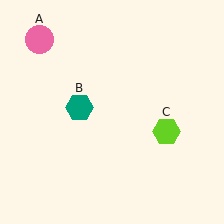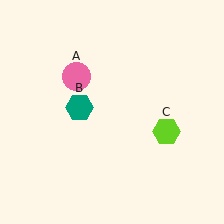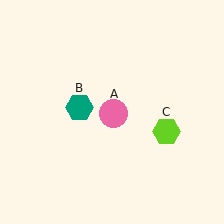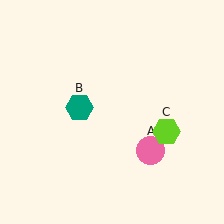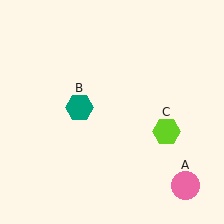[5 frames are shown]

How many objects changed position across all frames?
1 object changed position: pink circle (object A).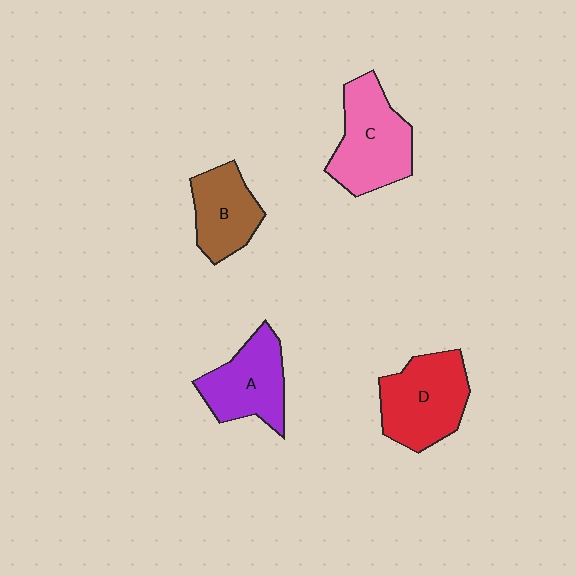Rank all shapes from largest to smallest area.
From largest to smallest: C (pink), D (red), A (purple), B (brown).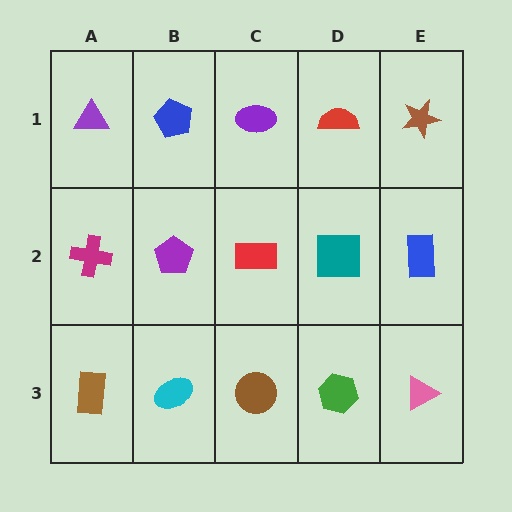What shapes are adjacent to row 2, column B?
A blue pentagon (row 1, column B), a cyan ellipse (row 3, column B), a magenta cross (row 2, column A), a red rectangle (row 2, column C).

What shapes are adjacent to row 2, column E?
A brown star (row 1, column E), a pink triangle (row 3, column E), a teal square (row 2, column D).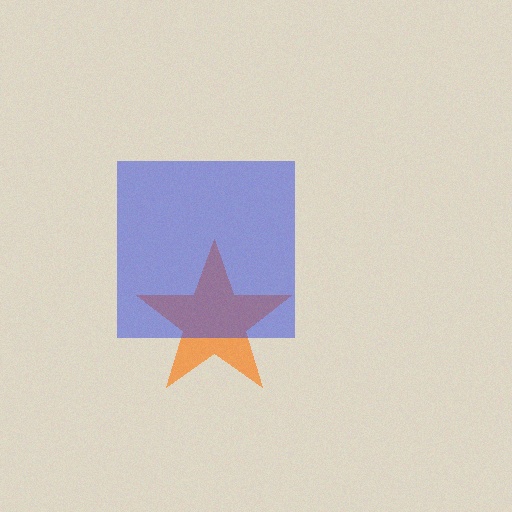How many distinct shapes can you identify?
There are 2 distinct shapes: an orange star, a blue square.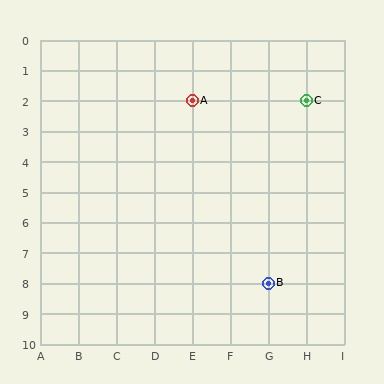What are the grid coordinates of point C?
Point C is at grid coordinates (H, 2).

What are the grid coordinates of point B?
Point B is at grid coordinates (G, 8).